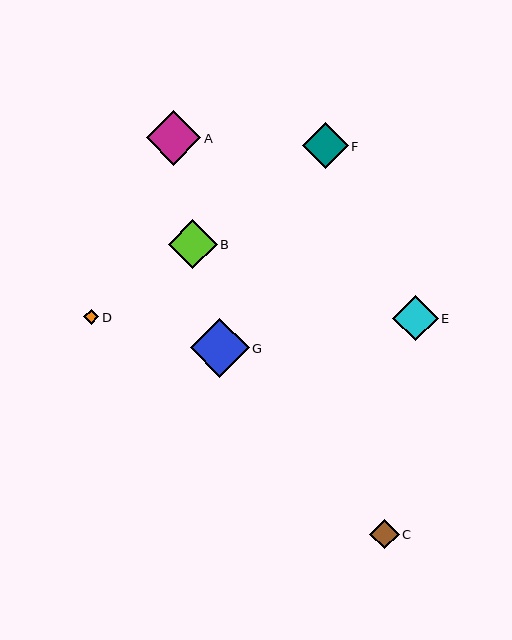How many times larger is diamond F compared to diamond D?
Diamond F is approximately 2.9 times the size of diamond D.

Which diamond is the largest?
Diamond G is the largest with a size of approximately 59 pixels.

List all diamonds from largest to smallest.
From largest to smallest: G, A, B, F, E, C, D.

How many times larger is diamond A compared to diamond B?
Diamond A is approximately 1.1 times the size of diamond B.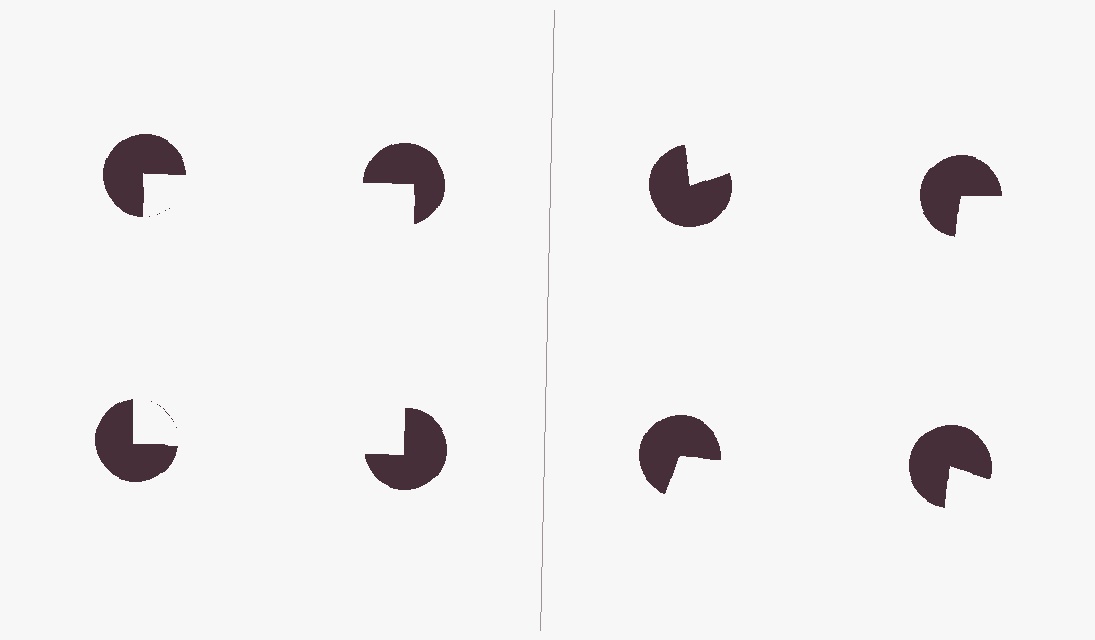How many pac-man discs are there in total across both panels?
8 — 4 on each side.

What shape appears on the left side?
An illusory square.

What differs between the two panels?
The pac-man discs are positioned identically on both sides; only the wedge orientations differ. On the left they align to a square; on the right they are misaligned.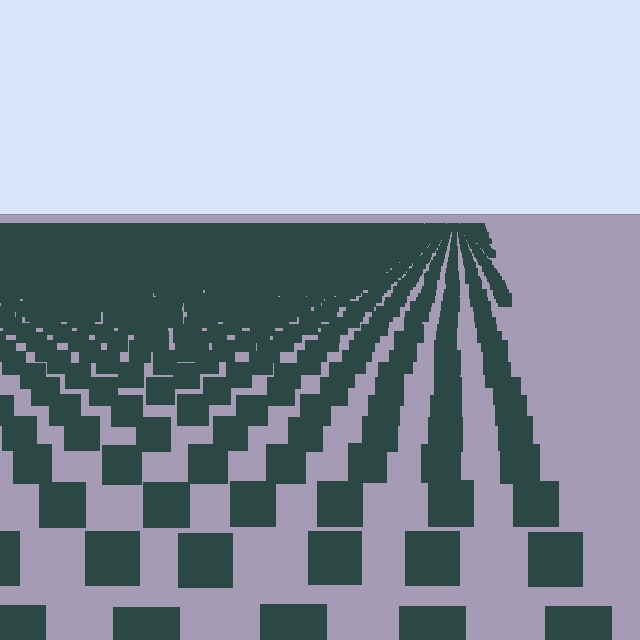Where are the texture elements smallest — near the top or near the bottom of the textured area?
Near the top.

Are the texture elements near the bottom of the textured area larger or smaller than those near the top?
Larger. Near the bottom, elements are closer to the viewer and appear at a bigger on-screen size.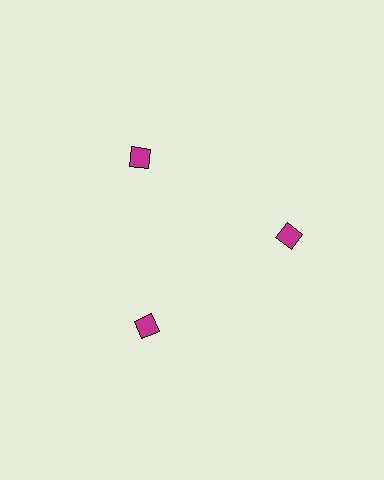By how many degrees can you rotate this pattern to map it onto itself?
The pattern maps onto itself every 120 degrees of rotation.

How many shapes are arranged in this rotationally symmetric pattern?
There are 3 shapes, arranged in 3 groups of 1.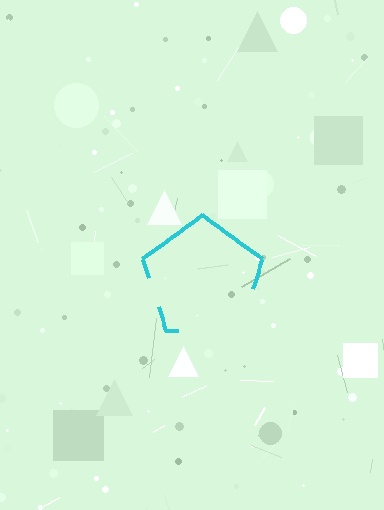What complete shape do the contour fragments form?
The contour fragments form a pentagon.